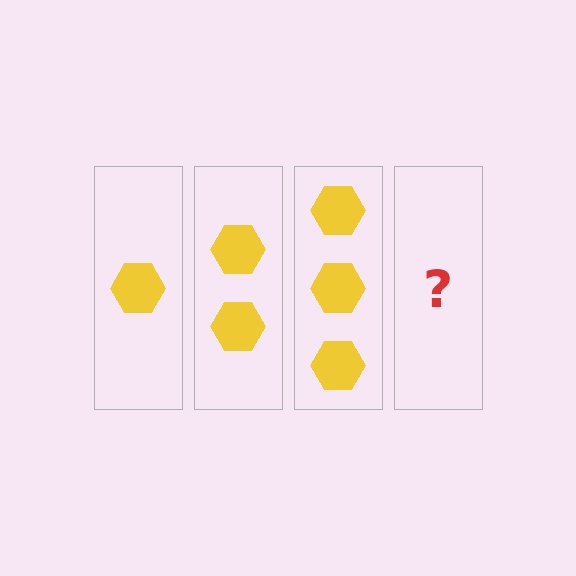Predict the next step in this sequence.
The next step is 4 hexagons.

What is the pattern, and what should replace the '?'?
The pattern is that each step adds one more hexagon. The '?' should be 4 hexagons.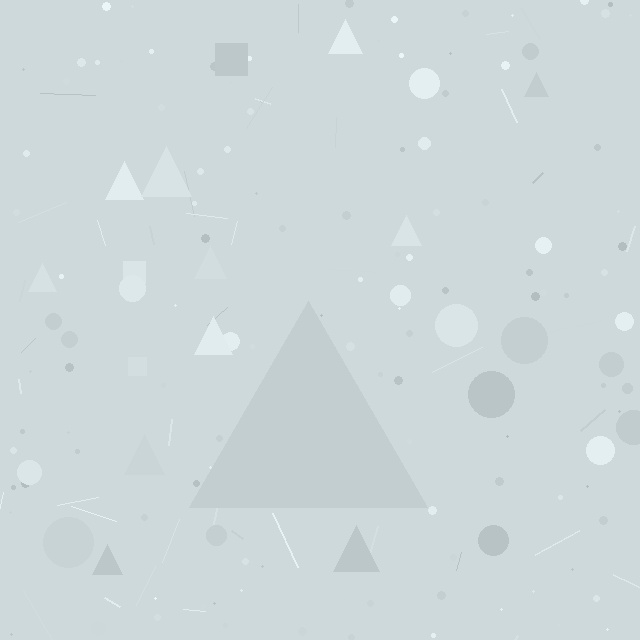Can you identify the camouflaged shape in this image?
The camouflaged shape is a triangle.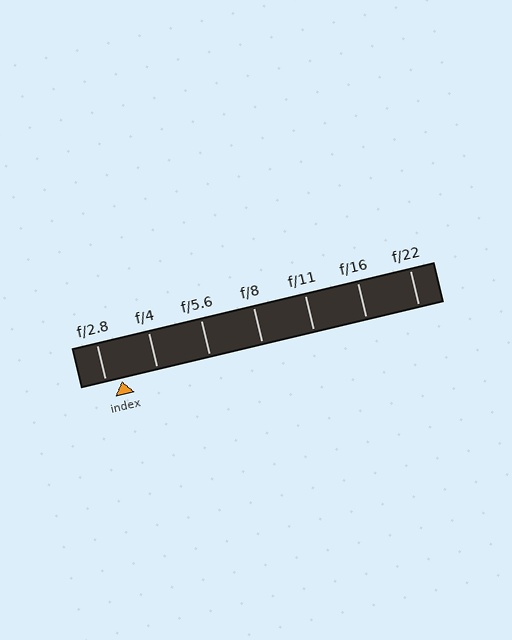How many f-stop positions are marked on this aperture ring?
There are 7 f-stop positions marked.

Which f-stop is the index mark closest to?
The index mark is closest to f/2.8.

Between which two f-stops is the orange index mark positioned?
The index mark is between f/2.8 and f/4.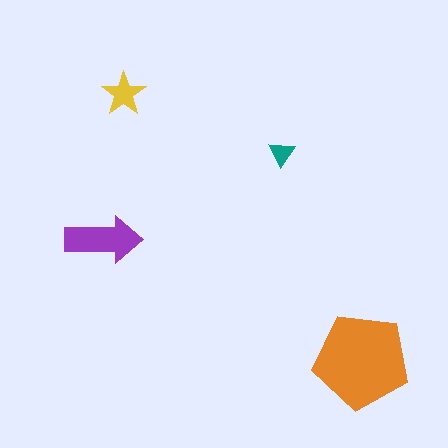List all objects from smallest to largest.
The teal triangle, the yellow star, the purple arrow, the orange pentagon.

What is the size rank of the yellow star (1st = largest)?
3rd.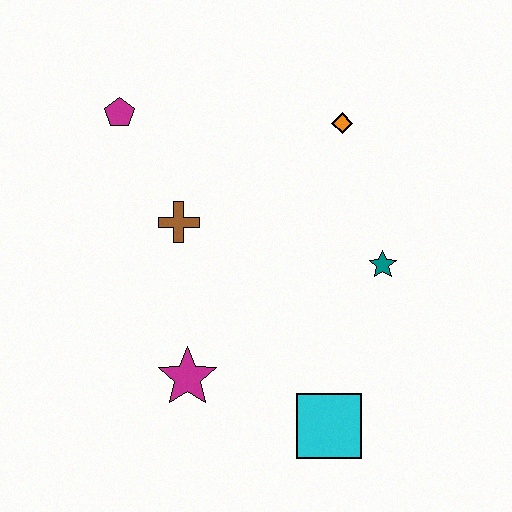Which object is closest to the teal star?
The orange diamond is closest to the teal star.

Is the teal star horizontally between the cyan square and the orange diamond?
No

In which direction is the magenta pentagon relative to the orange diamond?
The magenta pentagon is to the left of the orange diamond.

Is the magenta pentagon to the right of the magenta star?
No